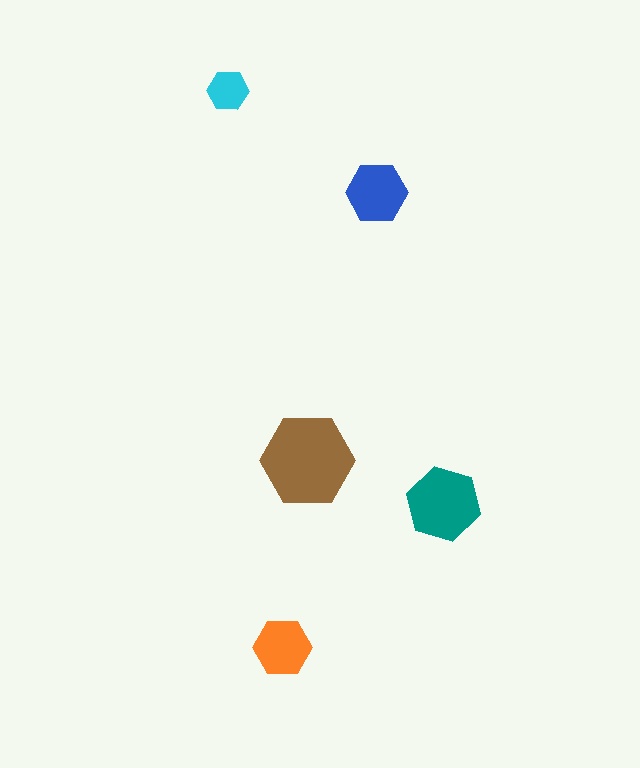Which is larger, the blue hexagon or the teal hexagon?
The teal one.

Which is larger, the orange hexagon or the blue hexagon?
The blue one.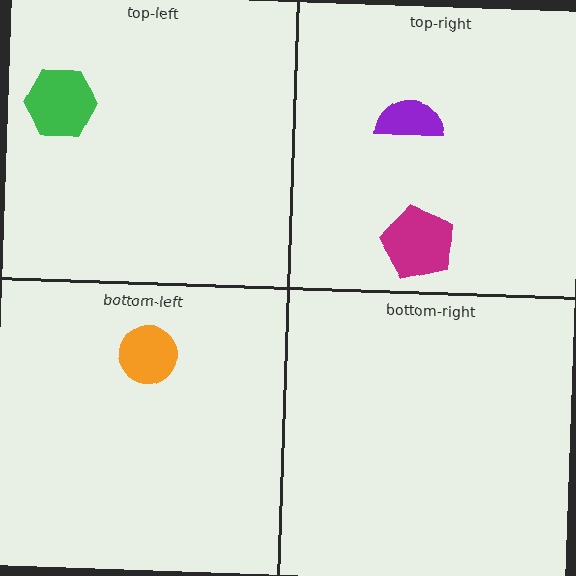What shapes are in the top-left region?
The green hexagon.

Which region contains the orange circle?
The bottom-left region.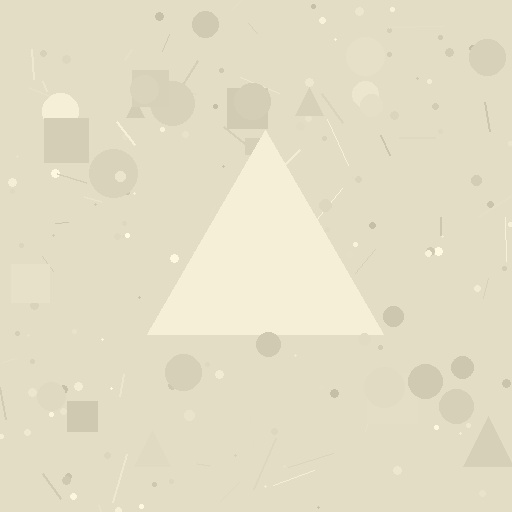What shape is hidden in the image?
A triangle is hidden in the image.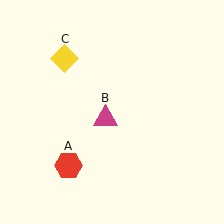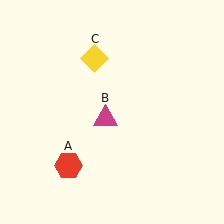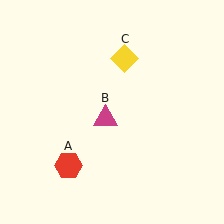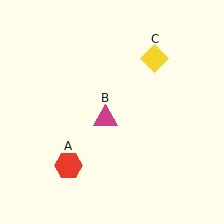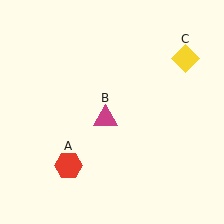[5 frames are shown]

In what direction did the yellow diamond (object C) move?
The yellow diamond (object C) moved right.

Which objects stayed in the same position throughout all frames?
Red hexagon (object A) and magenta triangle (object B) remained stationary.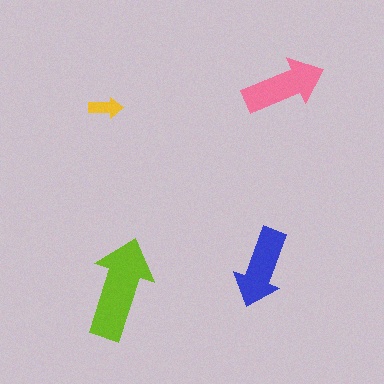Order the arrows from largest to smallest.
the lime one, the pink one, the blue one, the yellow one.